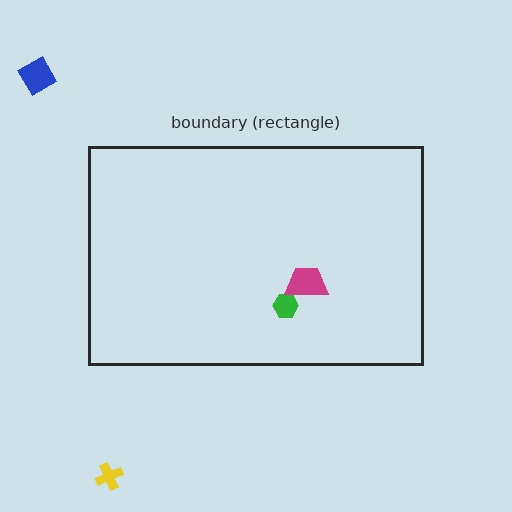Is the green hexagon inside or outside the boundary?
Inside.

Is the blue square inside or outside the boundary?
Outside.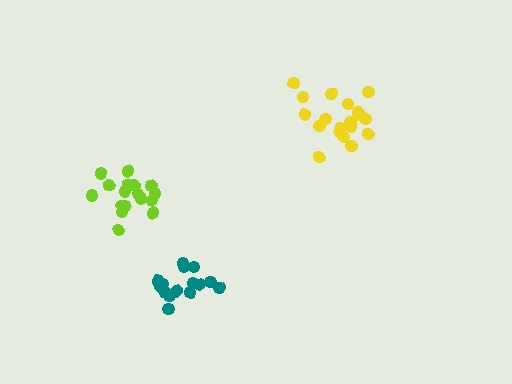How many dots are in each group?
Group 1: 17 dots, Group 2: 20 dots, Group 3: 15 dots (52 total).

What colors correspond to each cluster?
The clusters are colored: lime, yellow, teal.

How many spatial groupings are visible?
There are 3 spatial groupings.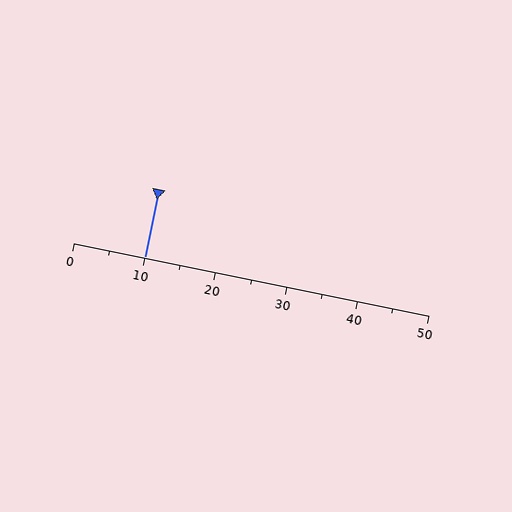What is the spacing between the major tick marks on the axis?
The major ticks are spaced 10 apart.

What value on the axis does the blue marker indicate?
The marker indicates approximately 10.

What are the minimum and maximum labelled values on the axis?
The axis runs from 0 to 50.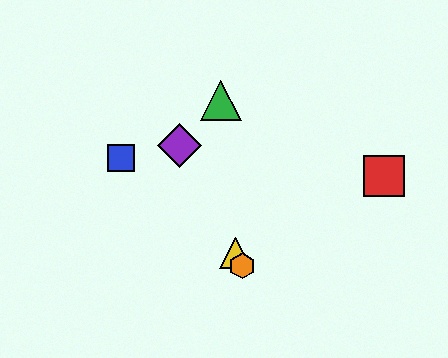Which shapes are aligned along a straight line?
The yellow triangle, the purple diamond, the orange hexagon are aligned along a straight line.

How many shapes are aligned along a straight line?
3 shapes (the yellow triangle, the purple diamond, the orange hexagon) are aligned along a straight line.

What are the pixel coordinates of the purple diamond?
The purple diamond is at (179, 146).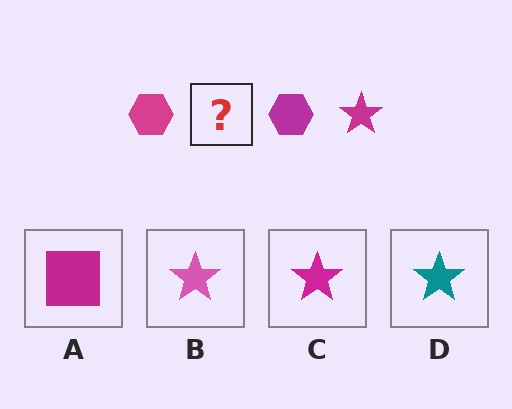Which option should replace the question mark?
Option C.